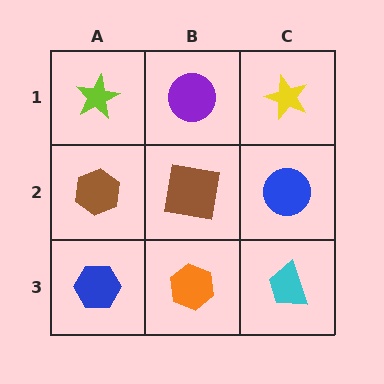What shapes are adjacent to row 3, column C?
A blue circle (row 2, column C), an orange hexagon (row 3, column B).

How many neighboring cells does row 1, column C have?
2.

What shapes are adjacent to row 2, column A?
A lime star (row 1, column A), a blue hexagon (row 3, column A), a brown square (row 2, column B).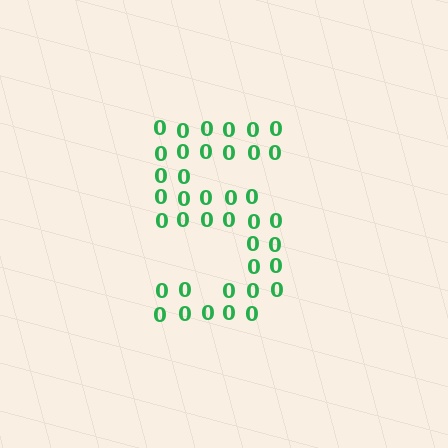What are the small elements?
The small elements are digit 0's.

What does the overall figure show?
The overall figure shows the digit 5.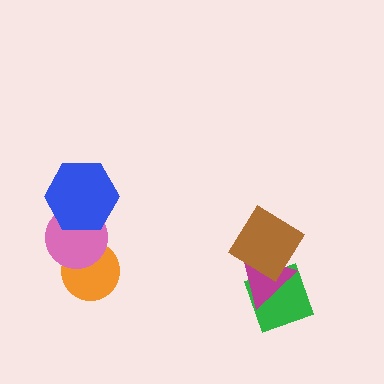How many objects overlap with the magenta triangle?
2 objects overlap with the magenta triangle.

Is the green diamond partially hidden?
Yes, it is partially covered by another shape.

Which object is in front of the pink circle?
The blue hexagon is in front of the pink circle.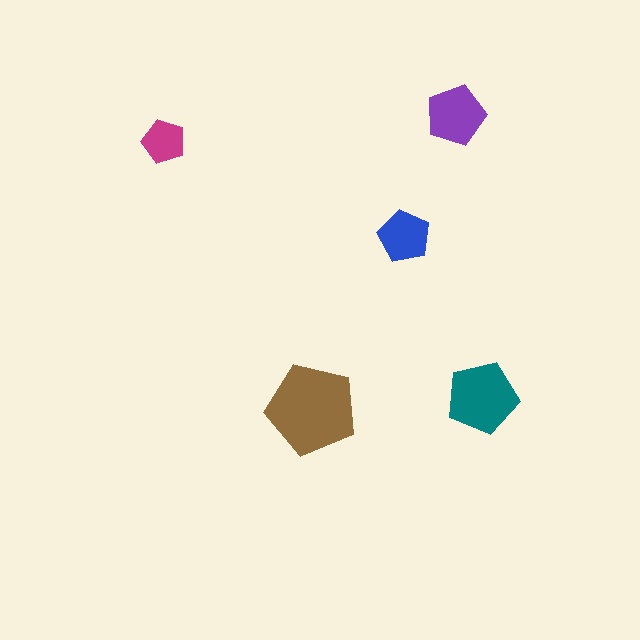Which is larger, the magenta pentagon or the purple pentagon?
The purple one.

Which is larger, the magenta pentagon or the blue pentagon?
The blue one.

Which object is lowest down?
The brown pentagon is bottommost.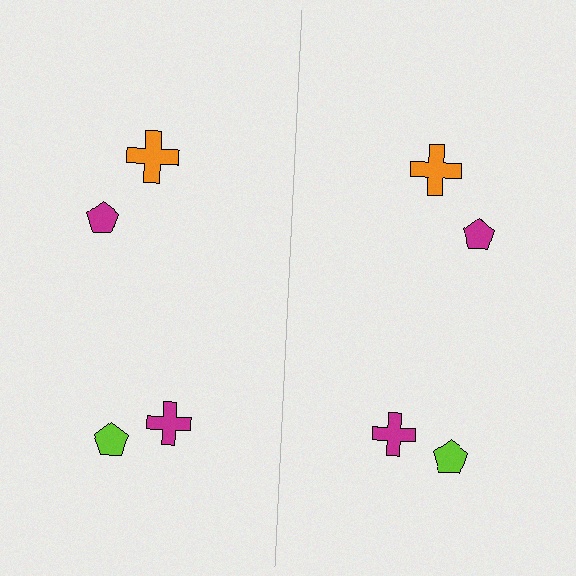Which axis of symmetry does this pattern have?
The pattern has a vertical axis of symmetry running through the center of the image.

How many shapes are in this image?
There are 8 shapes in this image.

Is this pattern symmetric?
Yes, this pattern has bilateral (reflection) symmetry.